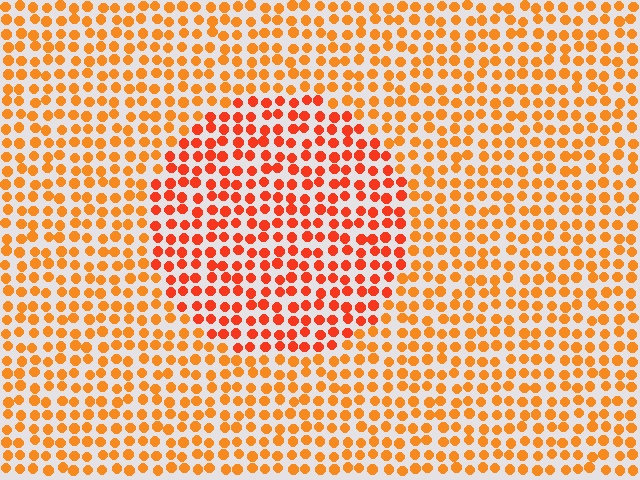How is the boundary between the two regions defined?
The boundary is defined purely by a slight shift in hue (about 23 degrees). Spacing, size, and orientation are identical on both sides.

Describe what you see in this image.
The image is filled with small orange elements in a uniform arrangement. A circle-shaped region is visible where the elements are tinted to a slightly different hue, forming a subtle color boundary.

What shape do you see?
I see a circle.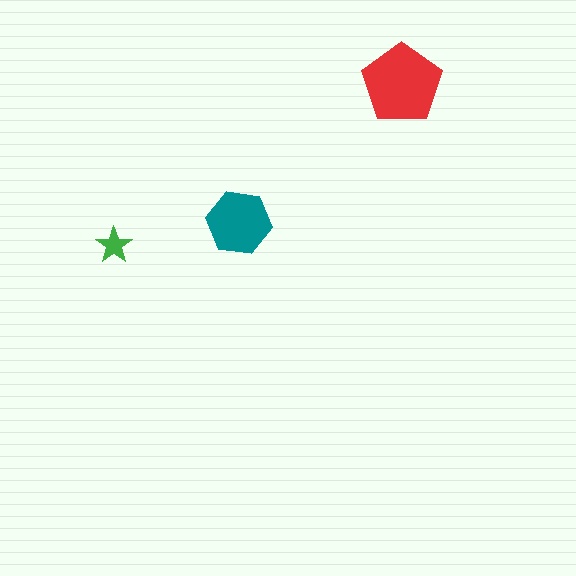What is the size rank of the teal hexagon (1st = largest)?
2nd.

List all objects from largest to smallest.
The red pentagon, the teal hexagon, the green star.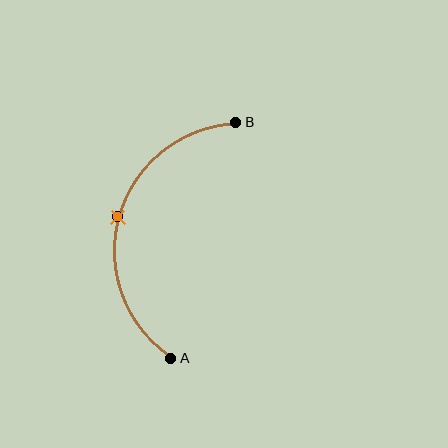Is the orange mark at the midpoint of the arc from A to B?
Yes. The orange mark lies on the arc at equal arc-length from both A and B — it is the arc midpoint.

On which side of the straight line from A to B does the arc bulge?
The arc bulges to the left of the straight line connecting A and B.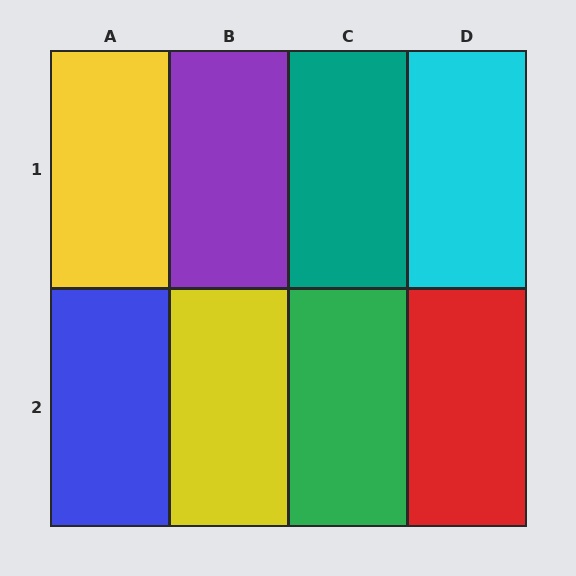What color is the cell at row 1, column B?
Purple.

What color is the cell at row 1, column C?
Teal.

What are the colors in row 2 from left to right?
Blue, yellow, green, red.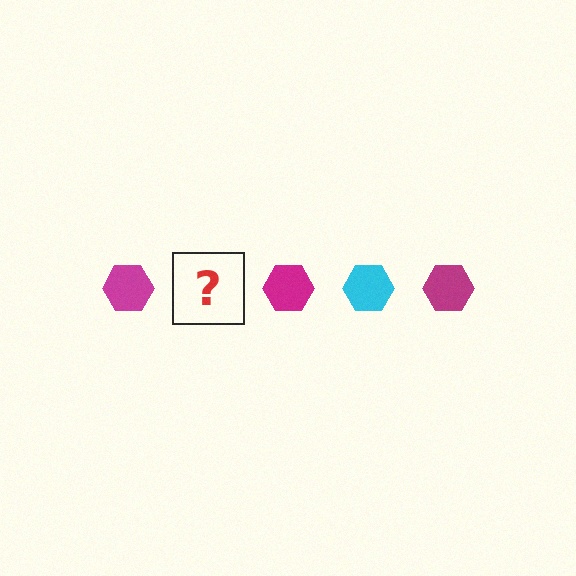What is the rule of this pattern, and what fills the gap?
The rule is that the pattern cycles through magenta, cyan hexagons. The gap should be filled with a cyan hexagon.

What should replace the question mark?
The question mark should be replaced with a cyan hexagon.